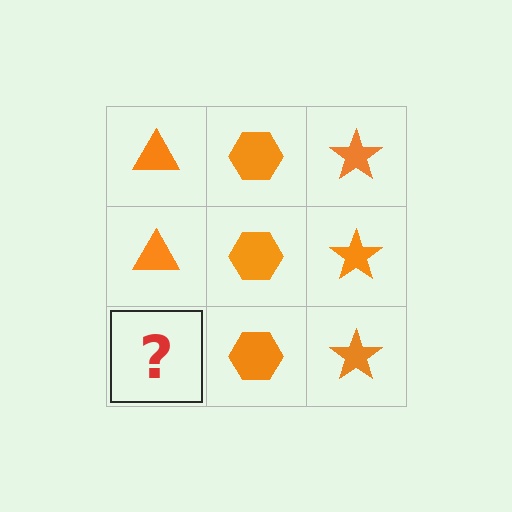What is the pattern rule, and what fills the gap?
The rule is that each column has a consistent shape. The gap should be filled with an orange triangle.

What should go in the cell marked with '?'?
The missing cell should contain an orange triangle.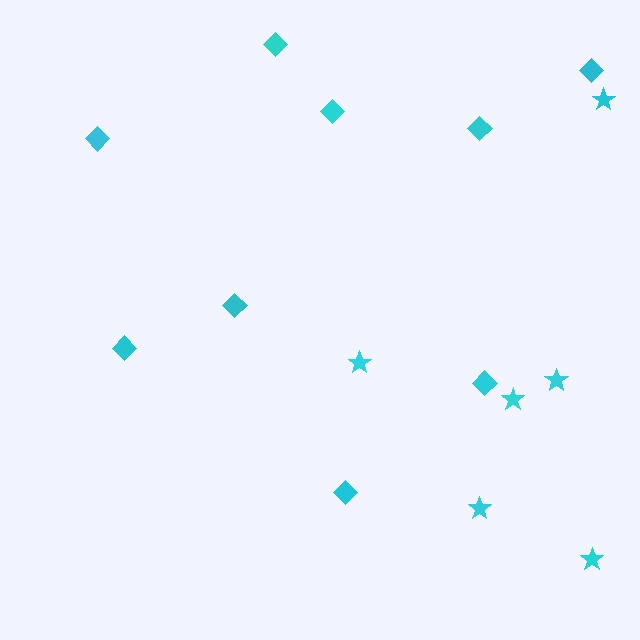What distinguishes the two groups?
There are 2 groups: one group of stars (6) and one group of diamonds (9).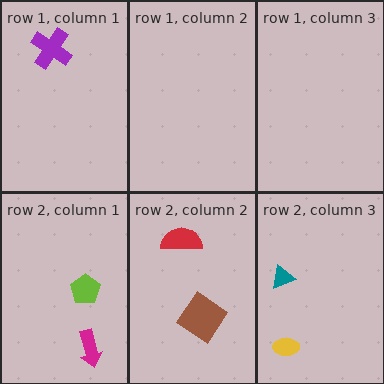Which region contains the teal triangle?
The row 2, column 3 region.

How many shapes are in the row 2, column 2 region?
2.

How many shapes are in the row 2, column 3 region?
2.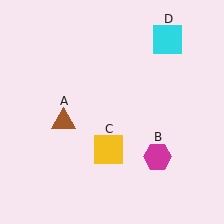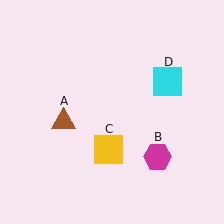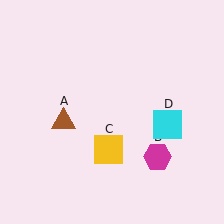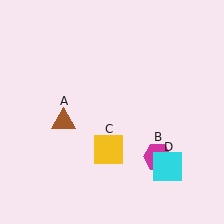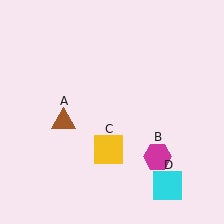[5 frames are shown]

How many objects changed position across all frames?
1 object changed position: cyan square (object D).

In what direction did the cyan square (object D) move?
The cyan square (object D) moved down.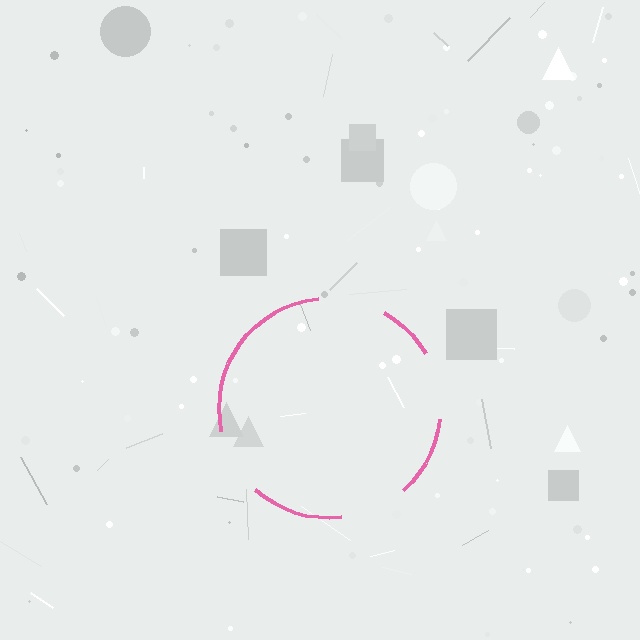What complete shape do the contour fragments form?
The contour fragments form a circle.